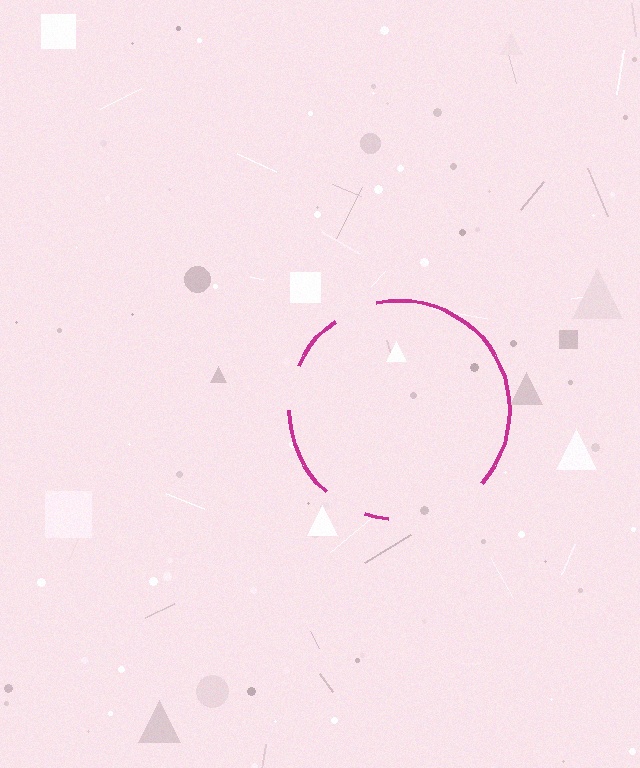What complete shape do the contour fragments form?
The contour fragments form a circle.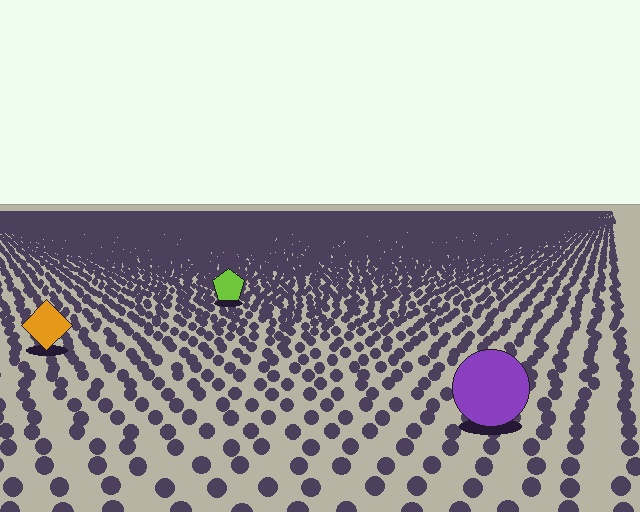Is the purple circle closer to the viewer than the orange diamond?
Yes. The purple circle is closer — you can tell from the texture gradient: the ground texture is coarser near it.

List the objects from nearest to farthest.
From nearest to farthest: the purple circle, the orange diamond, the lime pentagon.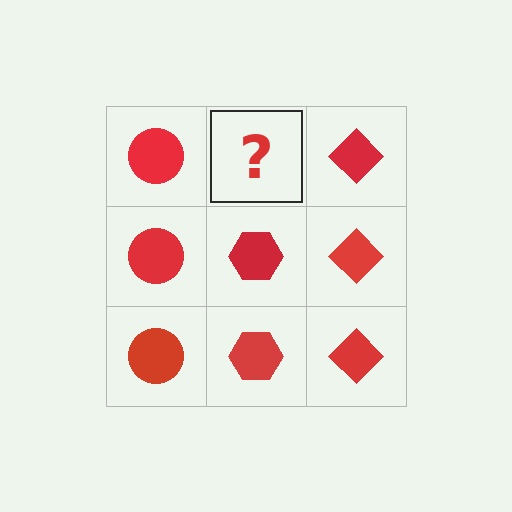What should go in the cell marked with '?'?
The missing cell should contain a red hexagon.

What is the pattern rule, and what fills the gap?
The rule is that each column has a consistent shape. The gap should be filled with a red hexagon.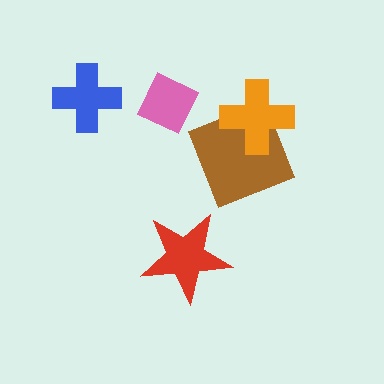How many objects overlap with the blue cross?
0 objects overlap with the blue cross.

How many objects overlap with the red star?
0 objects overlap with the red star.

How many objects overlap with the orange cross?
1 object overlaps with the orange cross.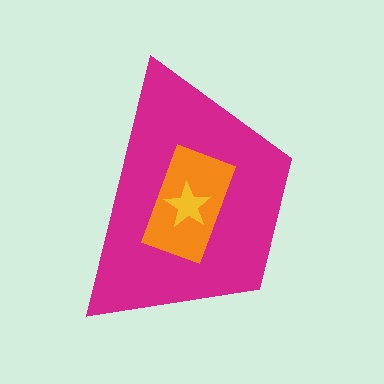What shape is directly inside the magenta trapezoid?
The orange rectangle.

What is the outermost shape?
The magenta trapezoid.